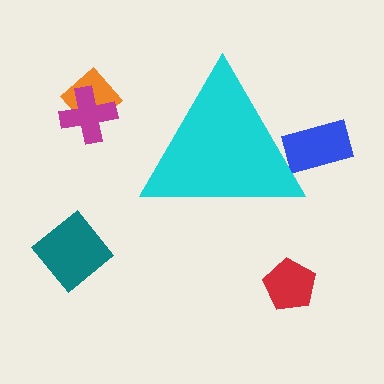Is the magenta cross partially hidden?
No, the magenta cross is fully visible.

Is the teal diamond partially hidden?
No, the teal diamond is fully visible.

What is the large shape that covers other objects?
A cyan triangle.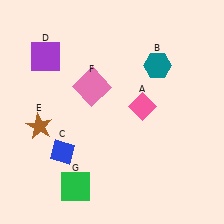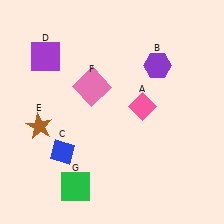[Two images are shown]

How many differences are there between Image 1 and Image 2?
There is 1 difference between the two images.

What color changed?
The hexagon (B) changed from teal in Image 1 to purple in Image 2.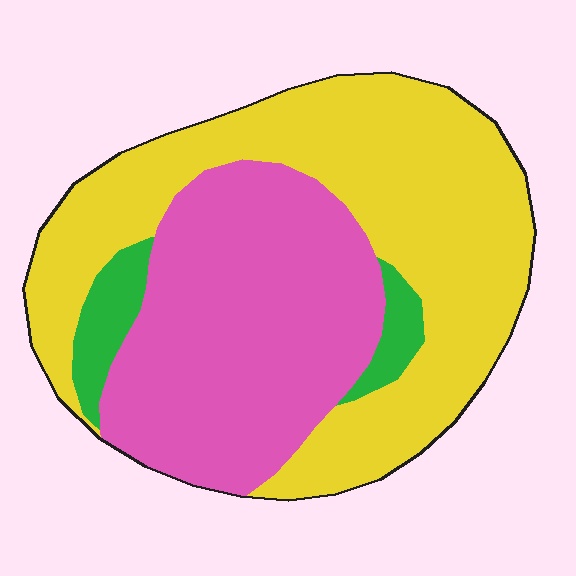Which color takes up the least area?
Green, at roughly 5%.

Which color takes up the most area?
Yellow, at roughly 50%.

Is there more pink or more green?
Pink.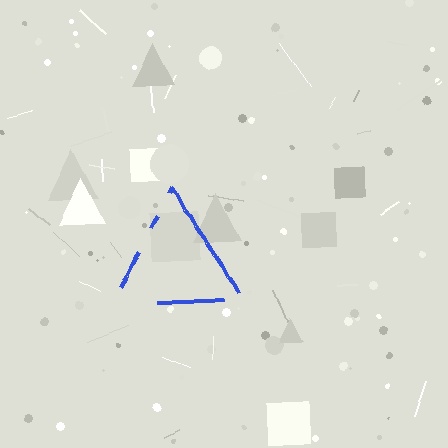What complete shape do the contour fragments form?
The contour fragments form a triangle.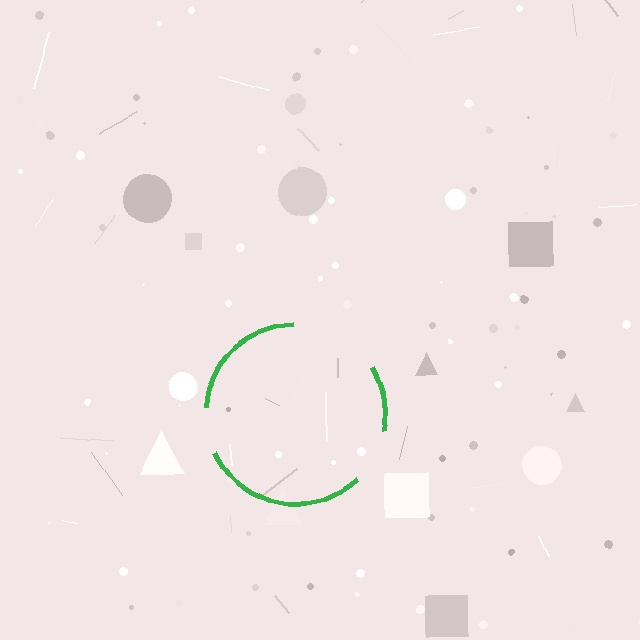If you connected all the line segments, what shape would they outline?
They would outline a circle.